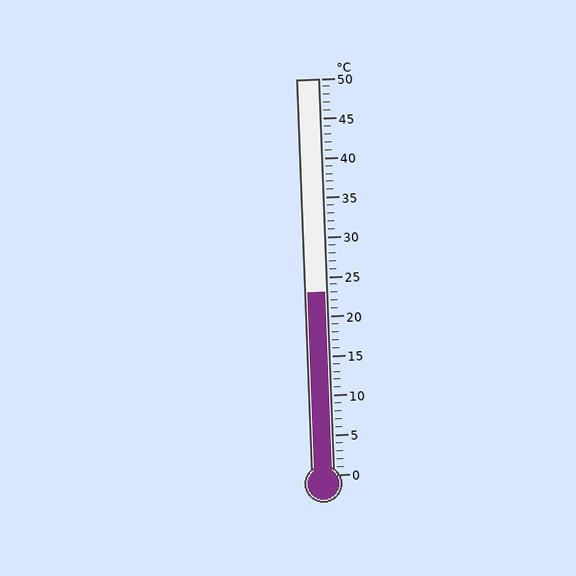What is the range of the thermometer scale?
The thermometer scale ranges from 0°C to 50°C.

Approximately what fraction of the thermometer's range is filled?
The thermometer is filled to approximately 45% of its range.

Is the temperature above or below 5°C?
The temperature is above 5°C.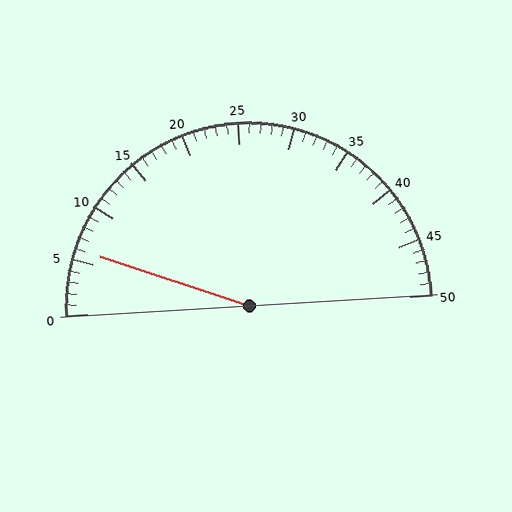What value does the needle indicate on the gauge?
The needle indicates approximately 6.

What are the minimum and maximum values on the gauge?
The gauge ranges from 0 to 50.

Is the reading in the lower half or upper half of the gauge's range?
The reading is in the lower half of the range (0 to 50).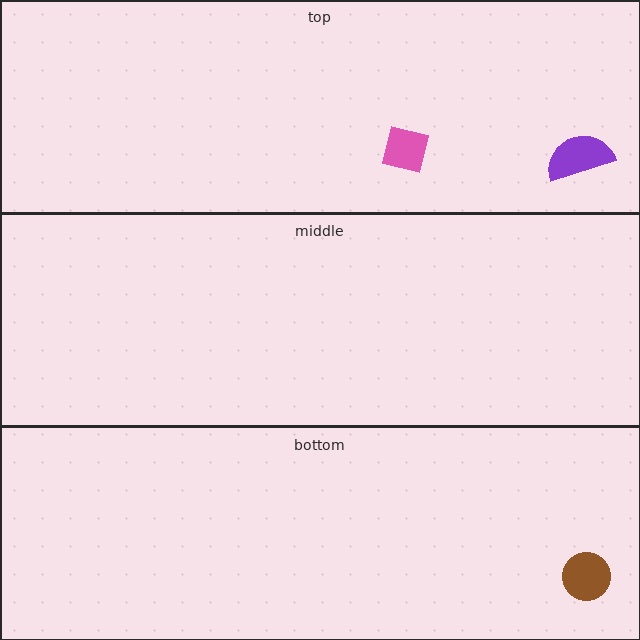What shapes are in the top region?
The pink square, the purple semicircle.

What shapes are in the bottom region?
The brown circle.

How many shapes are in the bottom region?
1.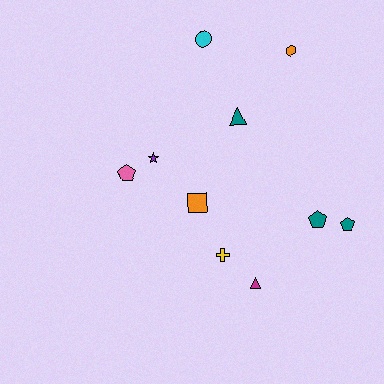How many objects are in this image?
There are 10 objects.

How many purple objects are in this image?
There is 1 purple object.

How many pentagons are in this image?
There are 3 pentagons.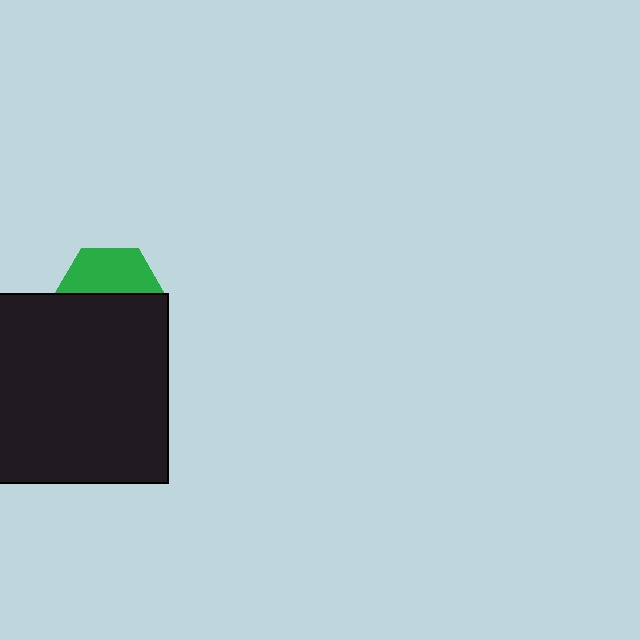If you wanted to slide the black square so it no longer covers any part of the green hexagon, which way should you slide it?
Slide it down — that is the most direct way to separate the two shapes.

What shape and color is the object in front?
The object in front is a black square.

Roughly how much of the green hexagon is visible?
A small part of it is visible (roughly 45%).